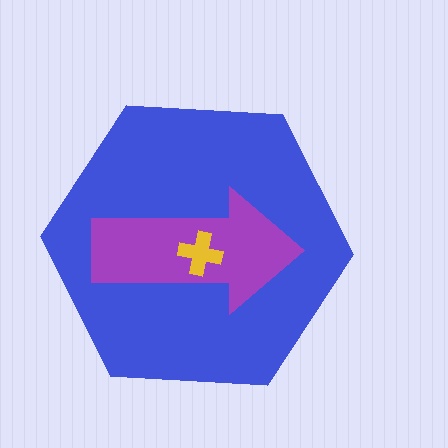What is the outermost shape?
The blue hexagon.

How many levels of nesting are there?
3.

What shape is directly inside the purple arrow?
The yellow cross.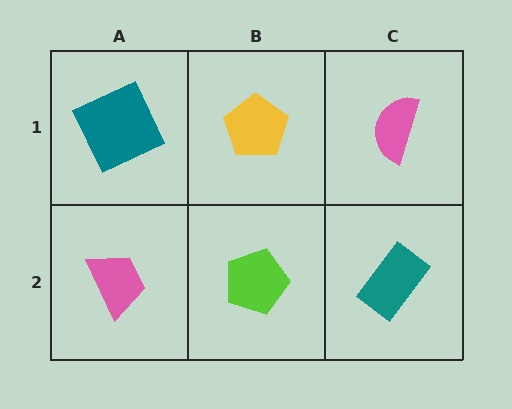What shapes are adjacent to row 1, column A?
A pink trapezoid (row 2, column A), a yellow pentagon (row 1, column B).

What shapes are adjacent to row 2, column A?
A teal square (row 1, column A), a lime pentagon (row 2, column B).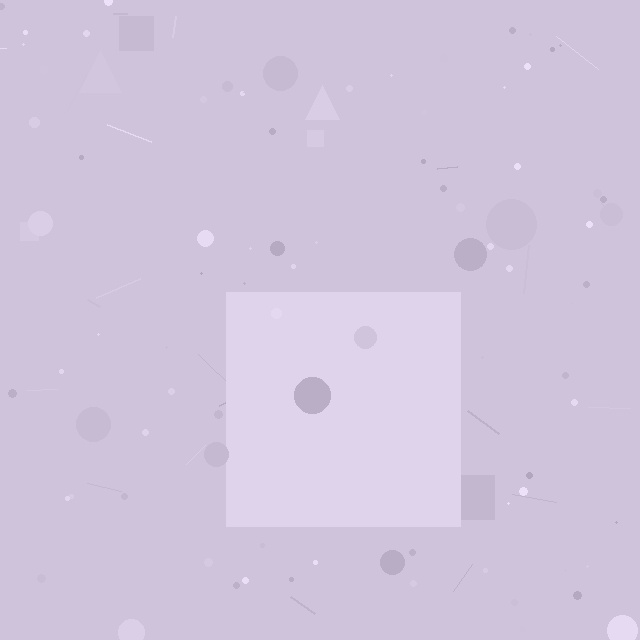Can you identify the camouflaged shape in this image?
The camouflaged shape is a square.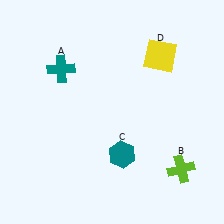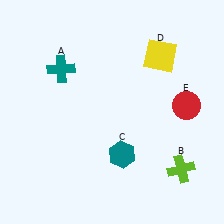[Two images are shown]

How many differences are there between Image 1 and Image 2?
There is 1 difference between the two images.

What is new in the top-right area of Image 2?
A red circle (E) was added in the top-right area of Image 2.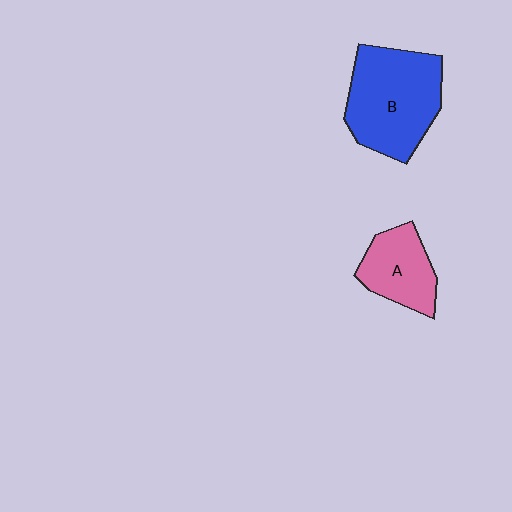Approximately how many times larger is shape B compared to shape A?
Approximately 1.8 times.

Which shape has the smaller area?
Shape A (pink).